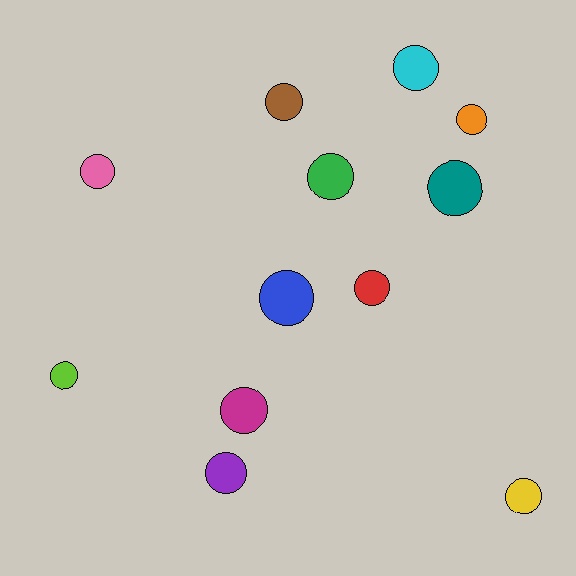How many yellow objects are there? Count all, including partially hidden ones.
There is 1 yellow object.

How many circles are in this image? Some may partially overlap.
There are 12 circles.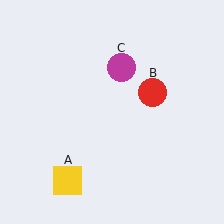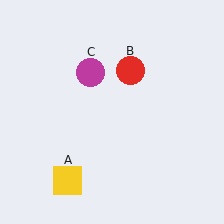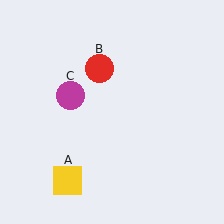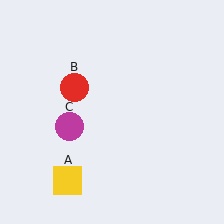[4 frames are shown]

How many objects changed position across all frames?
2 objects changed position: red circle (object B), magenta circle (object C).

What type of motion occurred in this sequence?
The red circle (object B), magenta circle (object C) rotated counterclockwise around the center of the scene.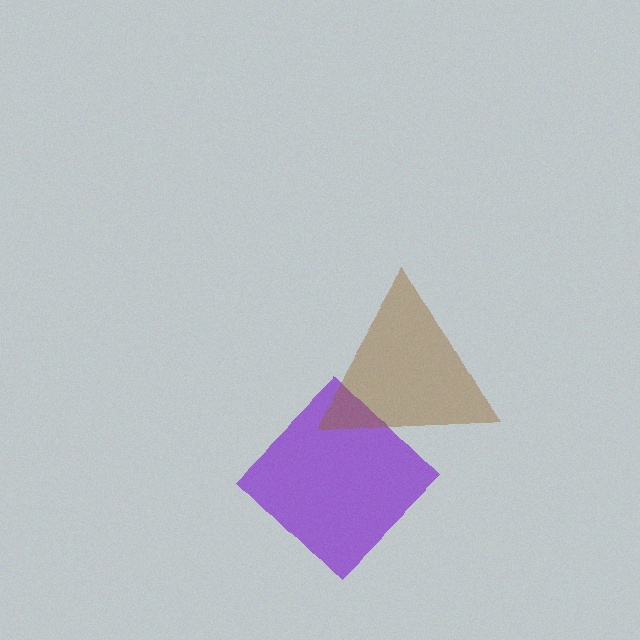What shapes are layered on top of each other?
The layered shapes are: a purple diamond, a brown triangle.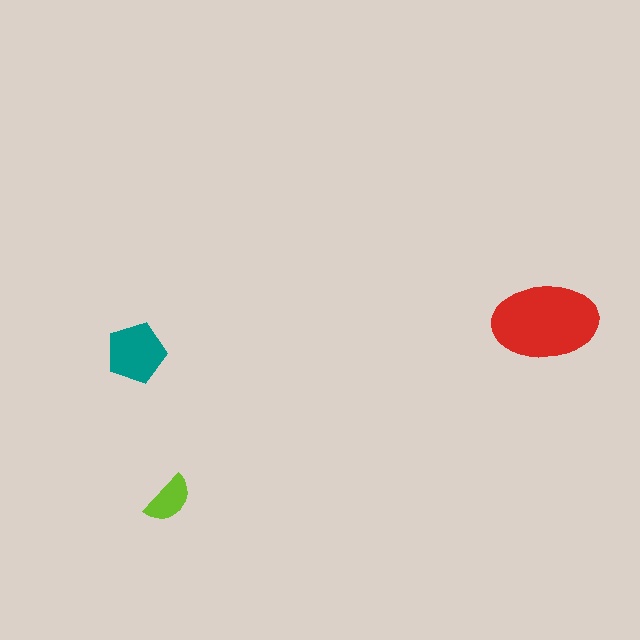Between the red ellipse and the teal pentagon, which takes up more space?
The red ellipse.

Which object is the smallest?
The lime semicircle.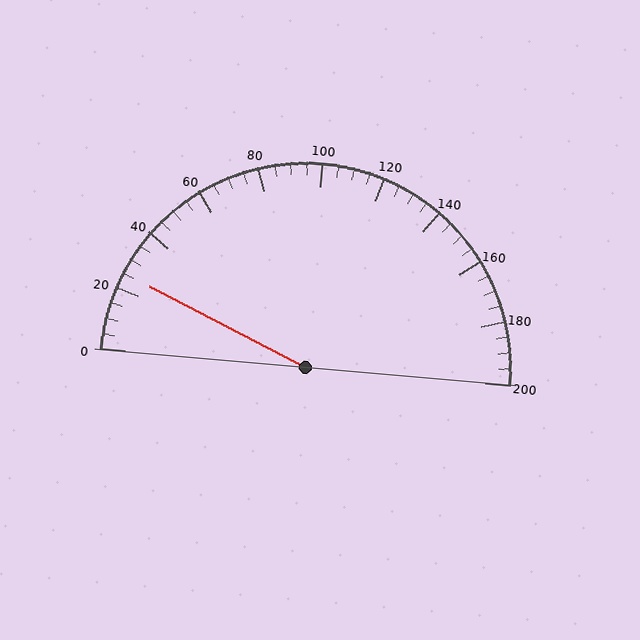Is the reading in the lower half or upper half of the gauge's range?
The reading is in the lower half of the range (0 to 200).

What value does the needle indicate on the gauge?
The needle indicates approximately 25.